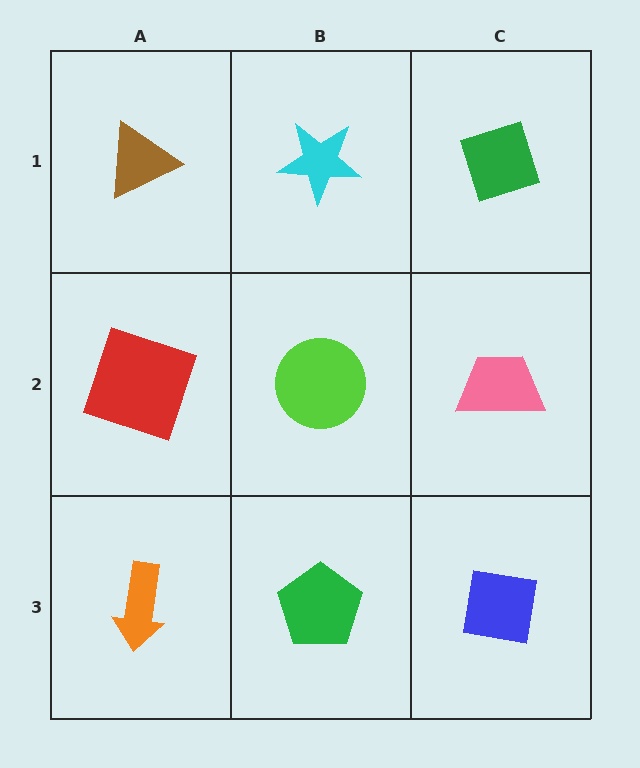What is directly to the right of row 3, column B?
A blue square.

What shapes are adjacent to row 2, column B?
A cyan star (row 1, column B), a green pentagon (row 3, column B), a red square (row 2, column A), a pink trapezoid (row 2, column C).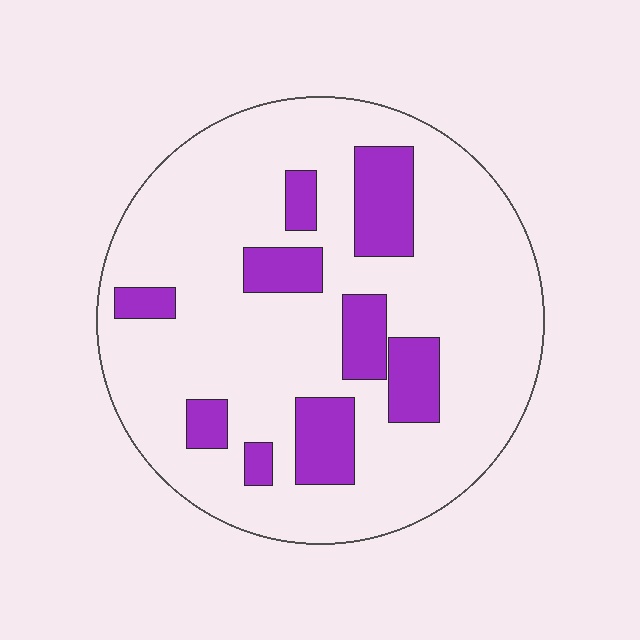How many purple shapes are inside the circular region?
9.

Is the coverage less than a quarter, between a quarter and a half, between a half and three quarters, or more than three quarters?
Less than a quarter.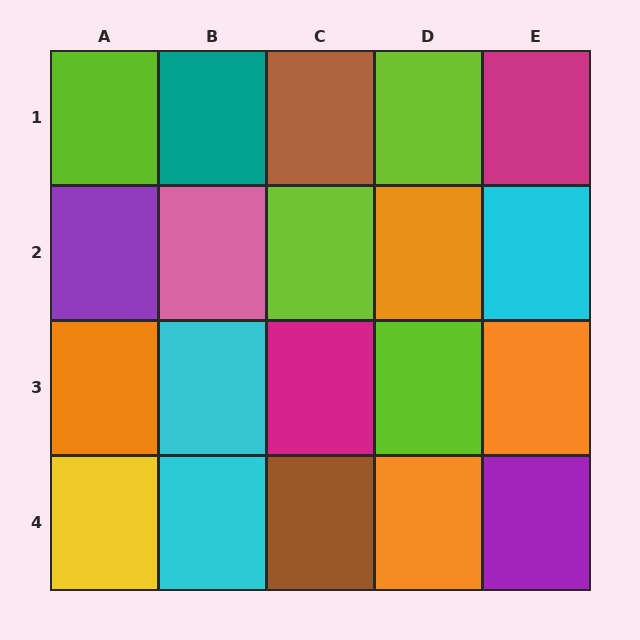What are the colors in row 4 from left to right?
Yellow, cyan, brown, orange, purple.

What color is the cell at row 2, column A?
Purple.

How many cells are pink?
1 cell is pink.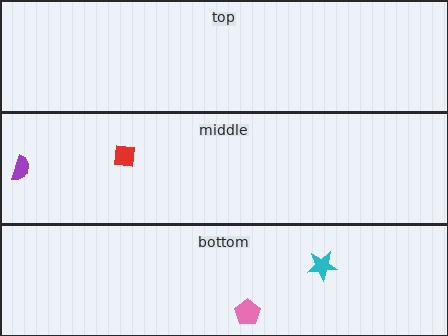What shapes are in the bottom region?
The pink pentagon, the cyan star.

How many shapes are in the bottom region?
2.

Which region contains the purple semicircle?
The middle region.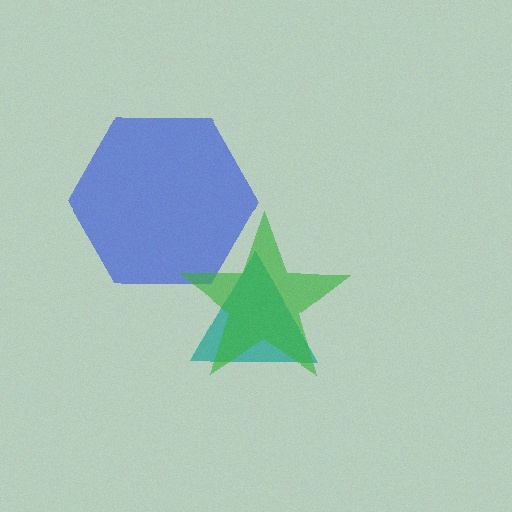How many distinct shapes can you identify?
There are 3 distinct shapes: a blue hexagon, a teal triangle, a green star.